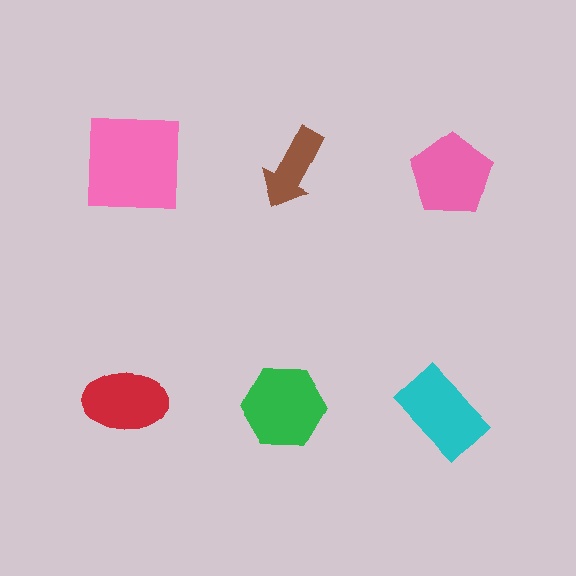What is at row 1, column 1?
A pink square.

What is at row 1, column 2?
A brown arrow.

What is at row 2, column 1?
A red ellipse.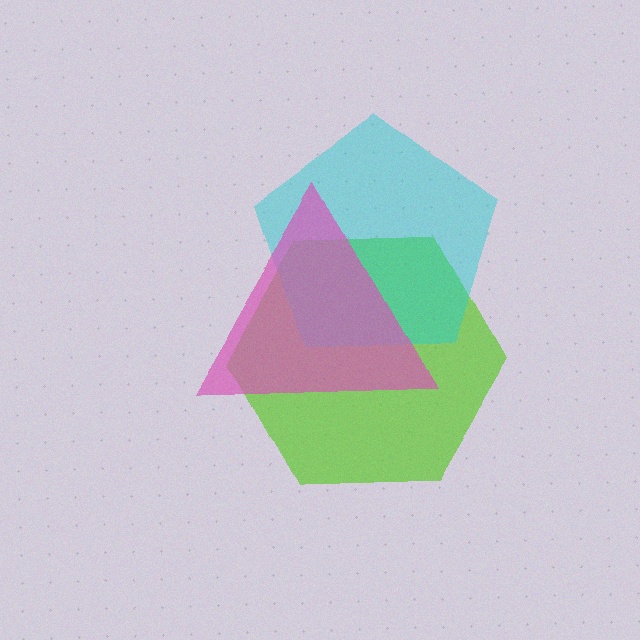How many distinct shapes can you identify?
There are 3 distinct shapes: a lime hexagon, a cyan pentagon, a pink triangle.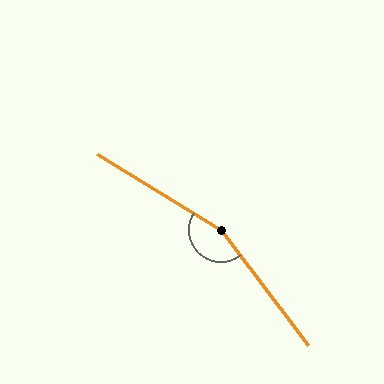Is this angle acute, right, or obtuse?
It is obtuse.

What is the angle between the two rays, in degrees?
Approximately 159 degrees.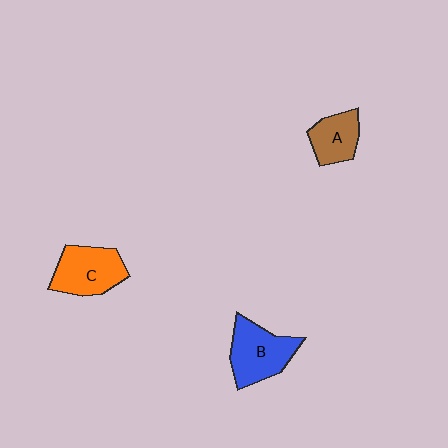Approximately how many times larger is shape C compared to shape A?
Approximately 1.4 times.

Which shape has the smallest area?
Shape A (brown).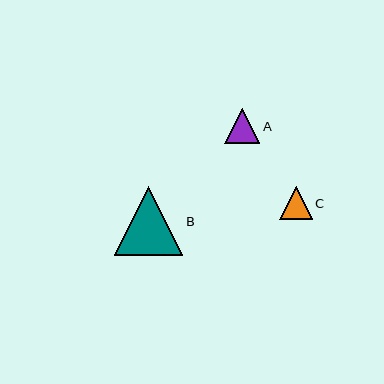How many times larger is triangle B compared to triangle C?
Triangle B is approximately 2.1 times the size of triangle C.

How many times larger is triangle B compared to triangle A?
Triangle B is approximately 2.0 times the size of triangle A.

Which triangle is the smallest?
Triangle C is the smallest with a size of approximately 33 pixels.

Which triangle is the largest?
Triangle B is the largest with a size of approximately 69 pixels.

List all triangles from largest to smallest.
From largest to smallest: B, A, C.